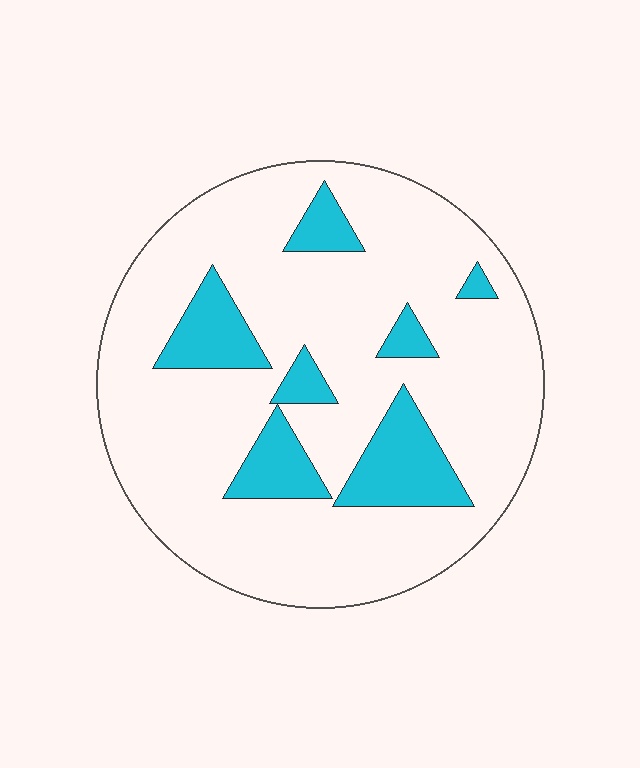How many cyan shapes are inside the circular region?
7.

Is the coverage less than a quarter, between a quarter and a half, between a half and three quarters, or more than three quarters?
Less than a quarter.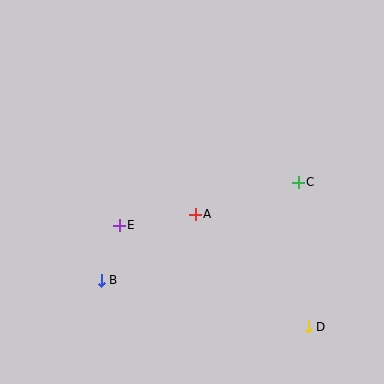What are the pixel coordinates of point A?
Point A is at (195, 214).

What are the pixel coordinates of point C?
Point C is at (298, 182).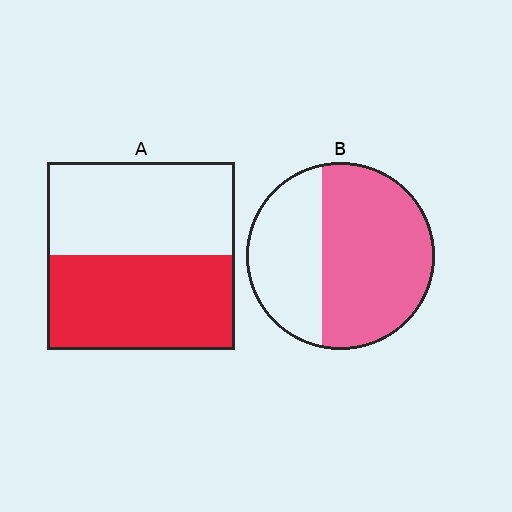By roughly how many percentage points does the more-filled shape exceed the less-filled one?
By roughly 10 percentage points (B over A).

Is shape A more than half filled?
Roughly half.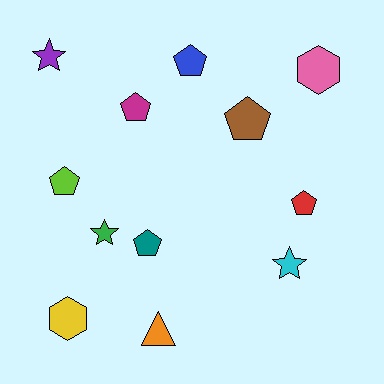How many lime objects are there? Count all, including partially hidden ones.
There is 1 lime object.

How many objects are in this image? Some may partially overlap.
There are 12 objects.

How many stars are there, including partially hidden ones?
There are 3 stars.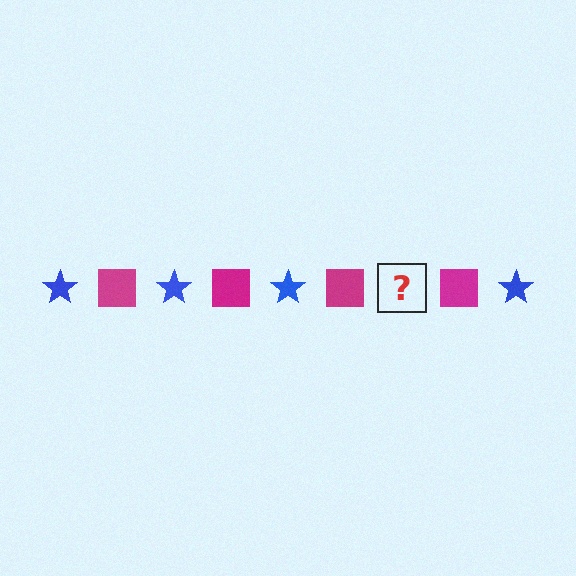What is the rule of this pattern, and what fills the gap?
The rule is that the pattern alternates between blue star and magenta square. The gap should be filled with a blue star.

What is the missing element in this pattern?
The missing element is a blue star.